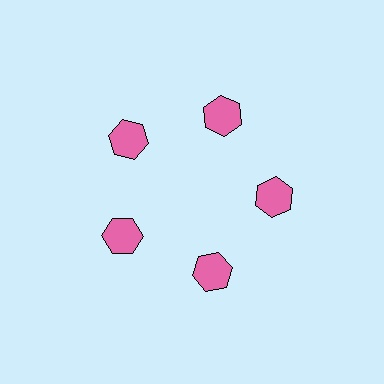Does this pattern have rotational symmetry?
Yes, this pattern has 5-fold rotational symmetry. It looks the same after rotating 72 degrees around the center.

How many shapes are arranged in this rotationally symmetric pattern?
There are 5 shapes, arranged in 5 groups of 1.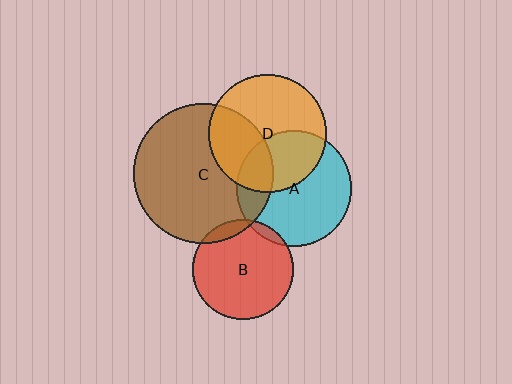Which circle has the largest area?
Circle C (brown).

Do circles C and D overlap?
Yes.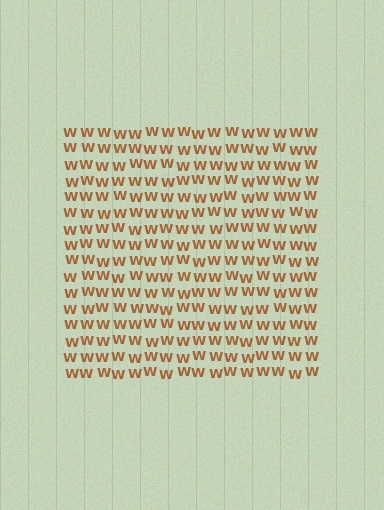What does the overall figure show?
The overall figure shows a square.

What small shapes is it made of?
It is made of small letter W's.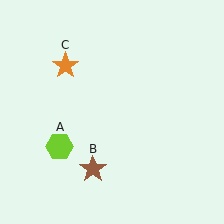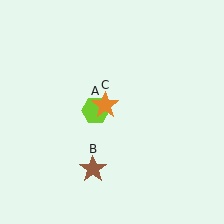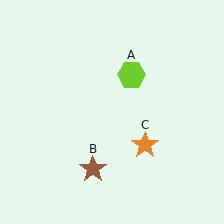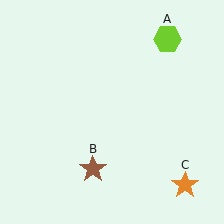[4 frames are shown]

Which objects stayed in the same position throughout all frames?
Brown star (object B) remained stationary.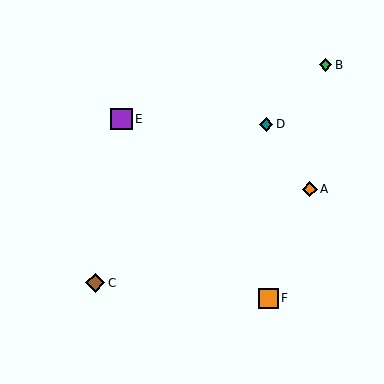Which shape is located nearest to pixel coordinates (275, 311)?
The orange square (labeled F) at (269, 298) is nearest to that location.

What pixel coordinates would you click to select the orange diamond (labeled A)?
Click at (310, 189) to select the orange diamond A.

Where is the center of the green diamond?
The center of the green diamond is at (326, 65).